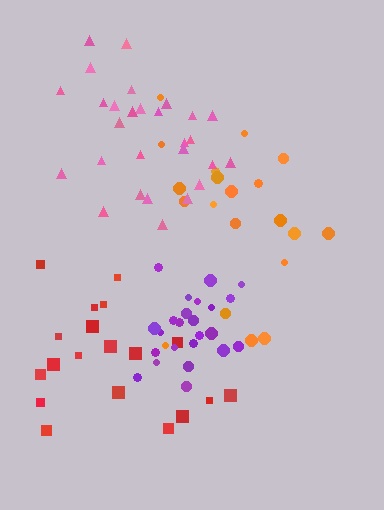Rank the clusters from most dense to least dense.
purple, pink, red, orange.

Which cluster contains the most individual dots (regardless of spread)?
Pink (28).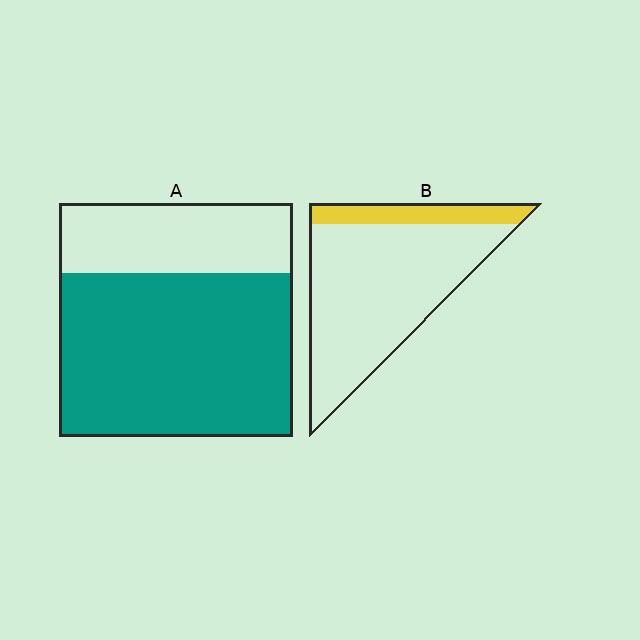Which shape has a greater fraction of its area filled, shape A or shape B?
Shape A.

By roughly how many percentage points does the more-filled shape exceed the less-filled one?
By roughly 55 percentage points (A over B).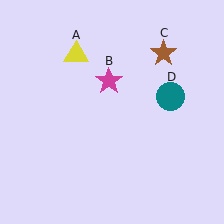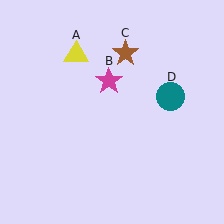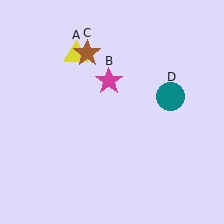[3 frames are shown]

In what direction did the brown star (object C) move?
The brown star (object C) moved left.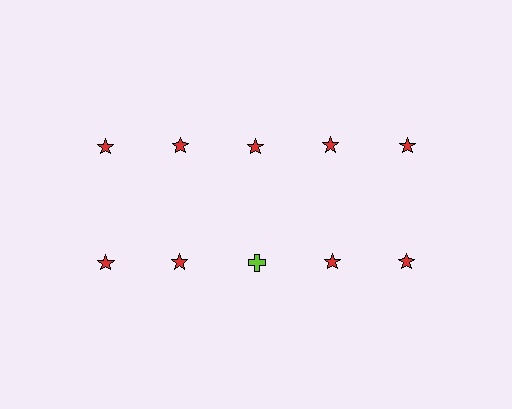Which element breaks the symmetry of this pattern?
The lime cross in the second row, center column breaks the symmetry. All other shapes are red stars.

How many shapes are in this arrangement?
There are 10 shapes arranged in a grid pattern.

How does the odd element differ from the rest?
It differs in both color (lime instead of red) and shape (cross instead of star).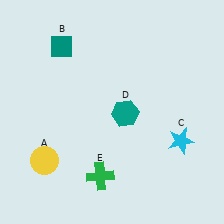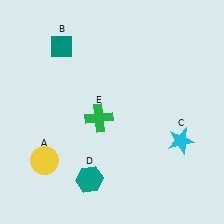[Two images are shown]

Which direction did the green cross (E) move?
The green cross (E) moved up.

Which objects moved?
The objects that moved are: the teal hexagon (D), the green cross (E).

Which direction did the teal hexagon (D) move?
The teal hexagon (D) moved down.